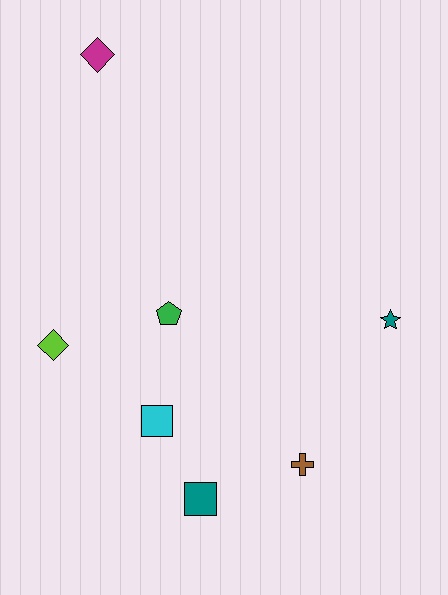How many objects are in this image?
There are 7 objects.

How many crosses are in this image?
There is 1 cross.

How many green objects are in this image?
There is 1 green object.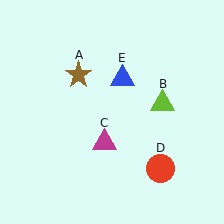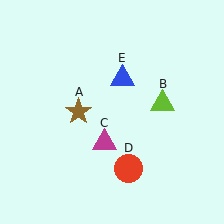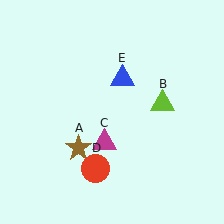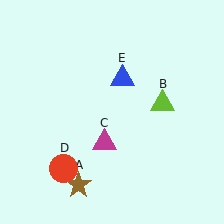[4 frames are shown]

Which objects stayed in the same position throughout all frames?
Lime triangle (object B) and magenta triangle (object C) and blue triangle (object E) remained stationary.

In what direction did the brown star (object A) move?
The brown star (object A) moved down.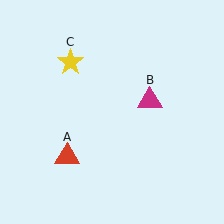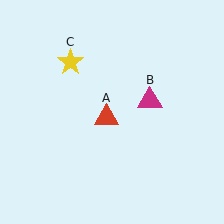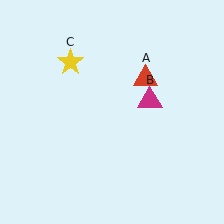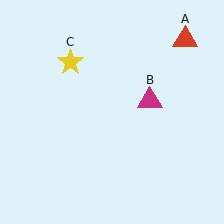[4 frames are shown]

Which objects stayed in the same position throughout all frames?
Magenta triangle (object B) and yellow star (object C) remained stationary.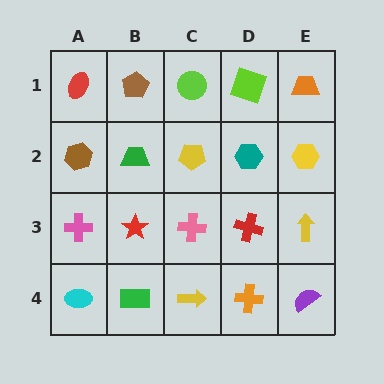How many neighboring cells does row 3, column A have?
3.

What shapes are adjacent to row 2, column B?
A brown pentagon (row 1, column B), a red star (row 3, column B), a brown hexagon (row 2, column A), a yellow pentagon (row 2, column C).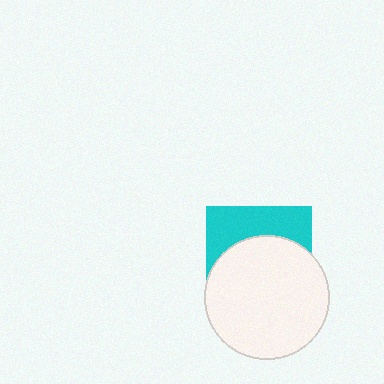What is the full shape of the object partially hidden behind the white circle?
The partially hidden object is a cyan square.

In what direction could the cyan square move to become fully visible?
The cyan square could move up. That would shift it out from behind the white circle entirely.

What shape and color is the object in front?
The object in front is a white circle.